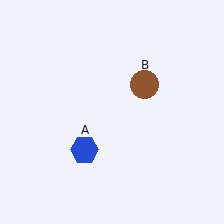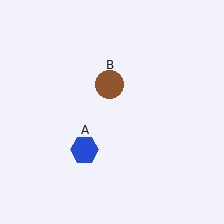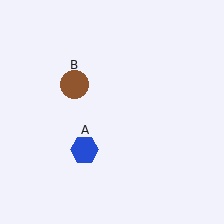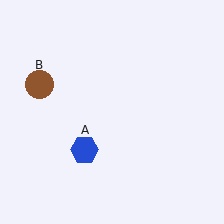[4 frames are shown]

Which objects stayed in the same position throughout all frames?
Blue hexagon (object A) remained stationary.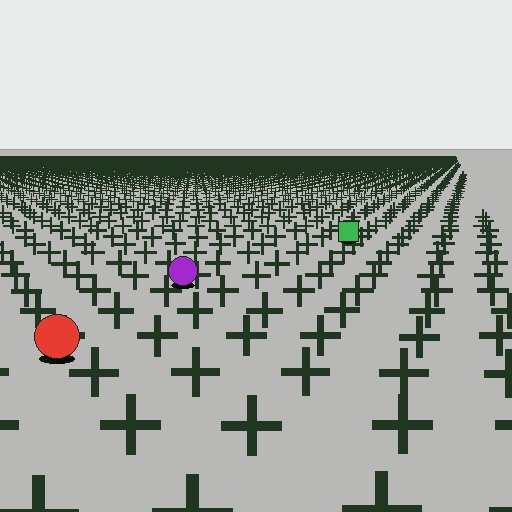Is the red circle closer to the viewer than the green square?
Yes. The red circle is closer — you can tell from the texture gradient: the ground texture is coarser near it.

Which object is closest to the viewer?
The red circle is closest. The texture marks near it are larger and more spread out.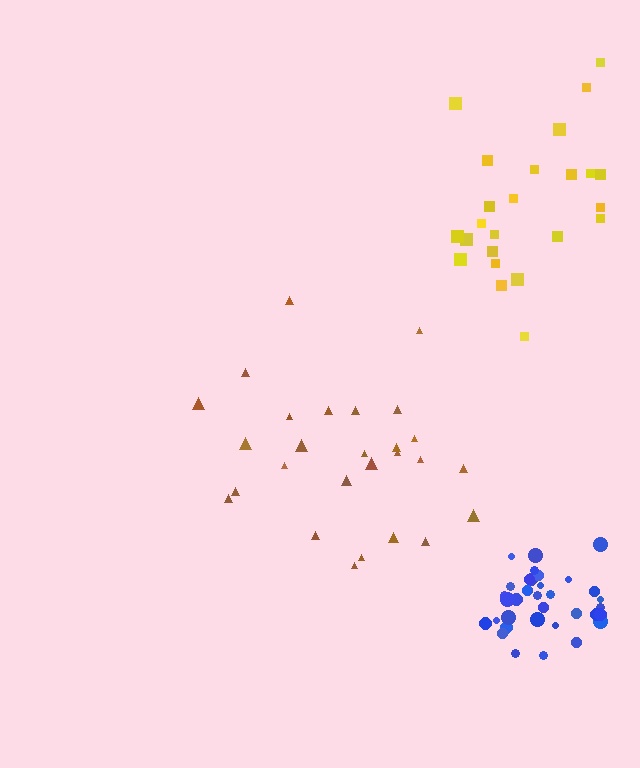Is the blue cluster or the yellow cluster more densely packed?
Blue.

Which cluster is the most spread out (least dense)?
Yellow.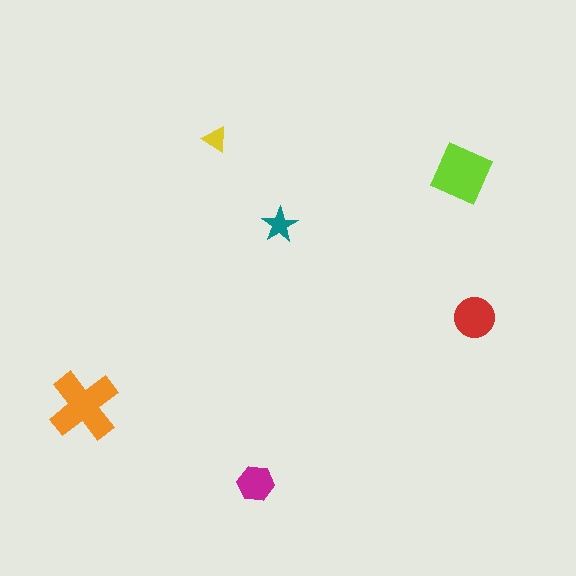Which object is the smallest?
The yellow triangle.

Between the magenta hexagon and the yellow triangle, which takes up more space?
The magenta hexagon.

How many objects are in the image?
There are 6 objects in the image.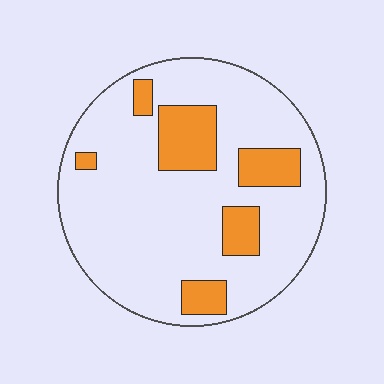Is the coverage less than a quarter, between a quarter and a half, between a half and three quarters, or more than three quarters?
Less than a quarter.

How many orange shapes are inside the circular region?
6.